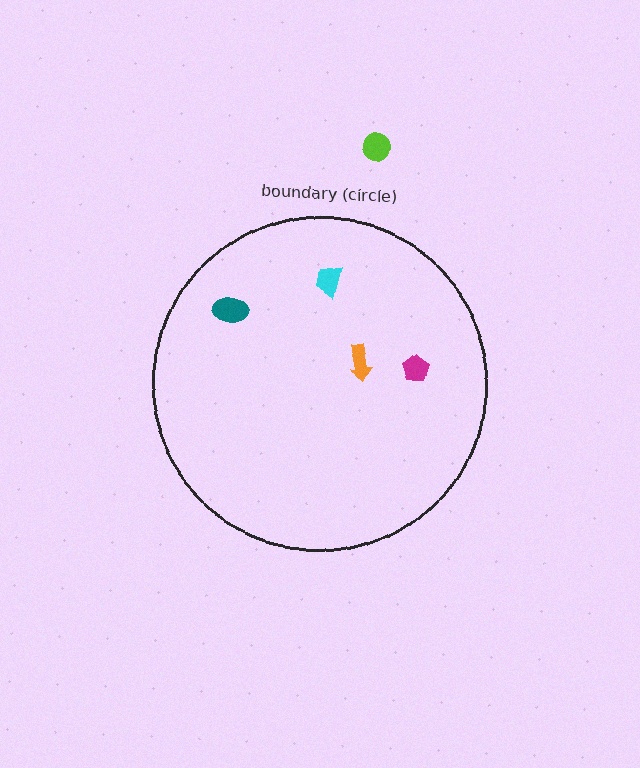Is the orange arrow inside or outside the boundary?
Inside.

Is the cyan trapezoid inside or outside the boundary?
Inside.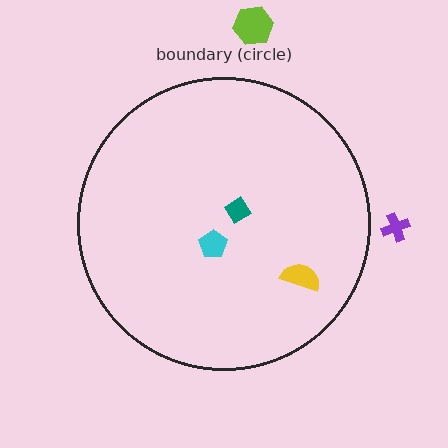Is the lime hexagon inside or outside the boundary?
Outside.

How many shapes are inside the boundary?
3 inside, 2 outside.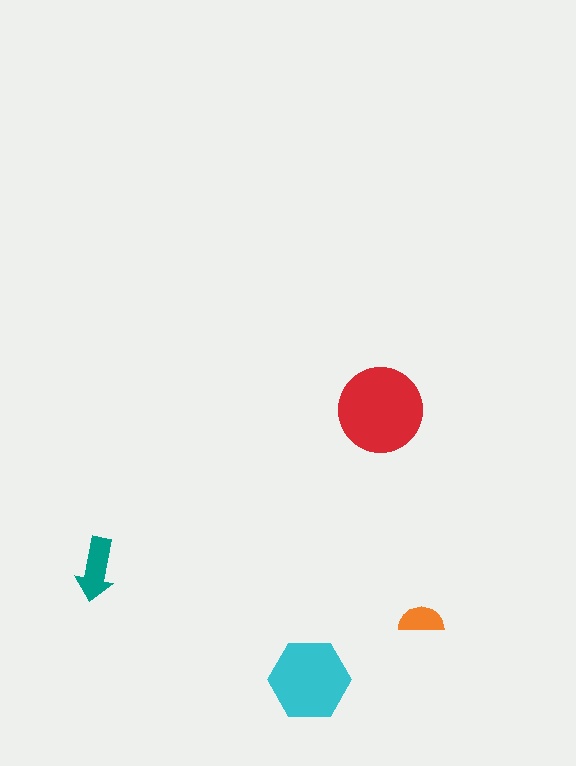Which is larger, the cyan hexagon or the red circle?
The red circle.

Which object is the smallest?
The orange semicircle.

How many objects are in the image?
There are 4 objects in the image.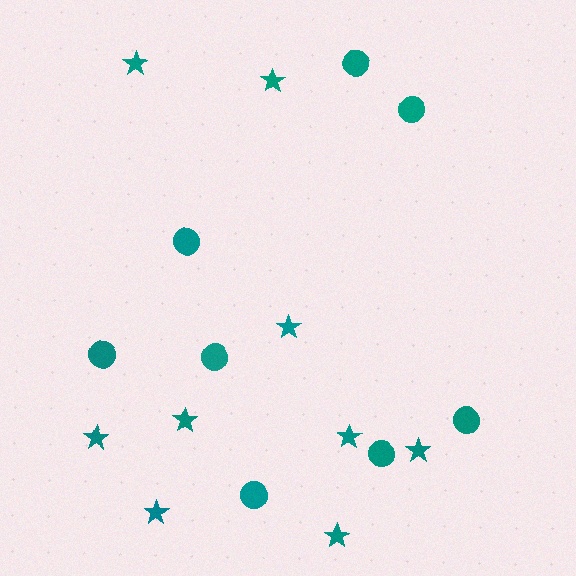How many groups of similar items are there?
There are 2 groups: one group of stars (9) and one group of circles (8).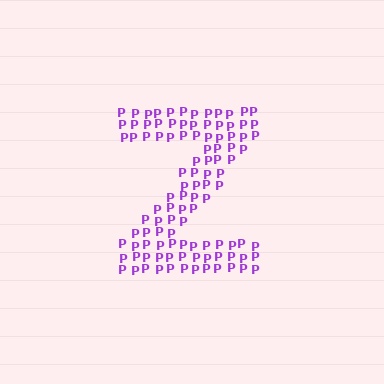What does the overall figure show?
The overall figure shows the letter Z.